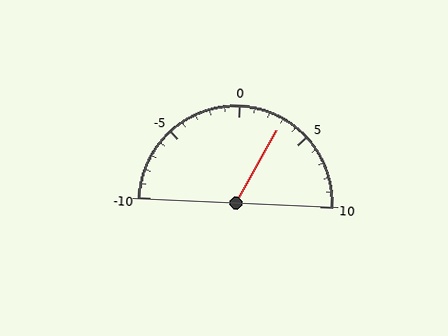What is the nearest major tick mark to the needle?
The nearest major tick mark is 5.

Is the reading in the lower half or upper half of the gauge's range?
The reading is in the upper half of the range (-10 to 10).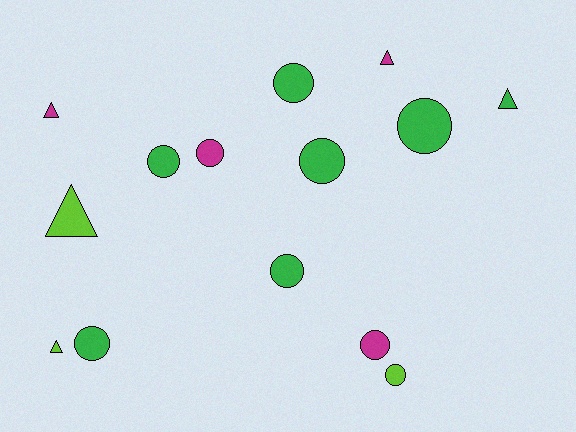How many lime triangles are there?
There are 2 lime triangles.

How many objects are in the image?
There are 14 objects.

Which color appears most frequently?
Green, with 7 objects.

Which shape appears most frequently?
Circle, with 9 objects.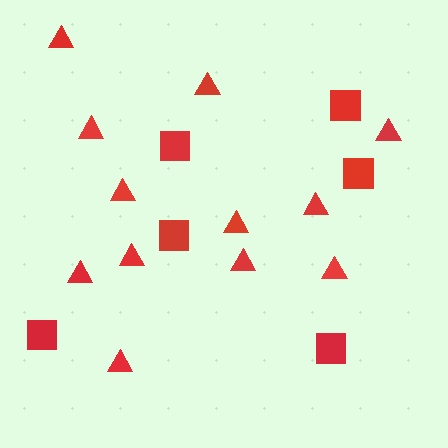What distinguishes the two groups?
There are 2 groups: one group of triangles (12) and one group of squares (6).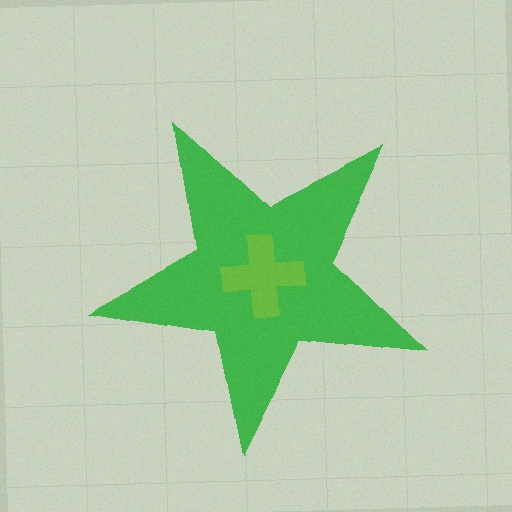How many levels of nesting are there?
2.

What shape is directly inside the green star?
The lime cross.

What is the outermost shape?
The green star.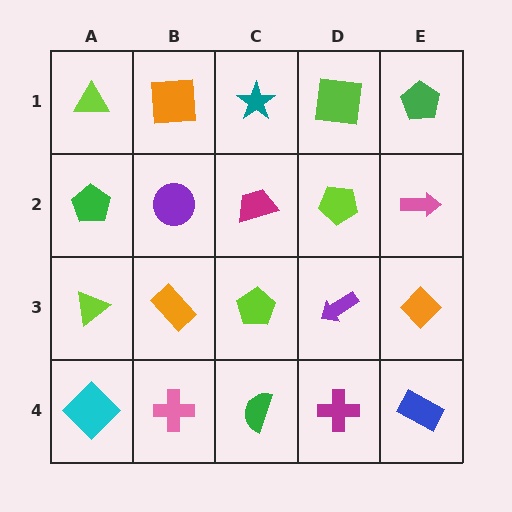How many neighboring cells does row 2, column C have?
4.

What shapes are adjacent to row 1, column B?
A purple circle (row 2, column B), a lime triangle (row 1, column A), a teal star (row 1, column C).